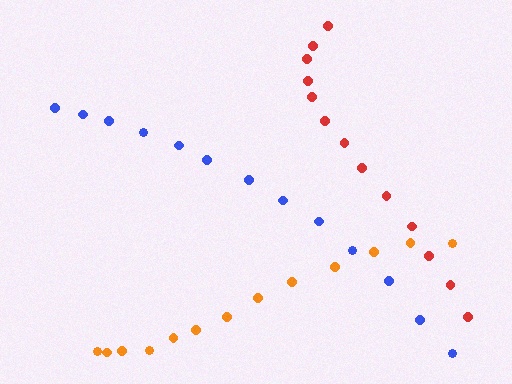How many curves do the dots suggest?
There are 3 distinct paths.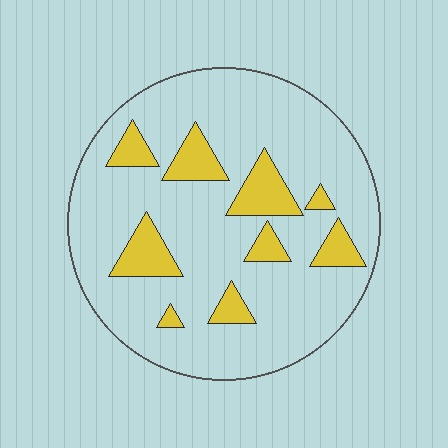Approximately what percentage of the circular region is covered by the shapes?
Approximately 15%.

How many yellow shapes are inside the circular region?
9.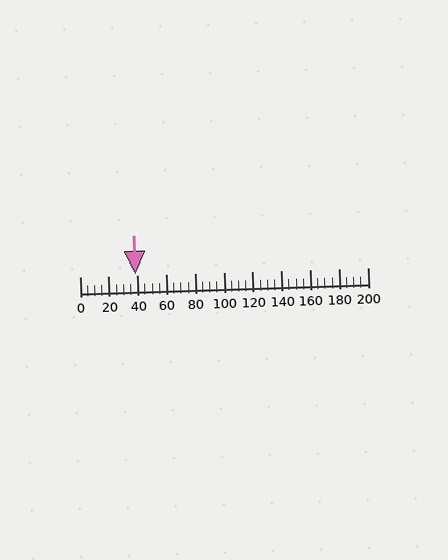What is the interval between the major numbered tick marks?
The major tick marks are spaced 20 units apart.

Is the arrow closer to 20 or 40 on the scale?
The arrow is closer to 40.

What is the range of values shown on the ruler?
The ruler shows values from 0 to 200.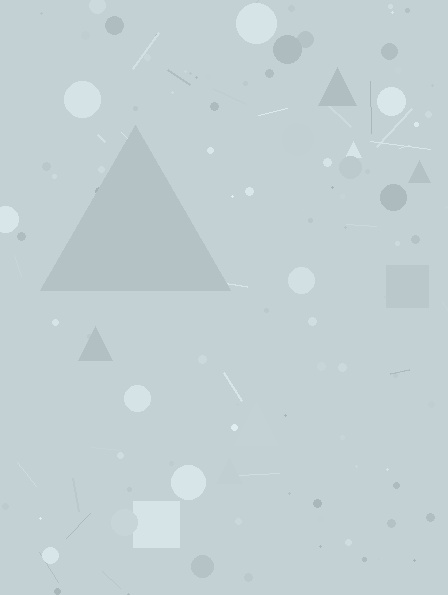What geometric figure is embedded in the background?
A triangle is embedded in the background.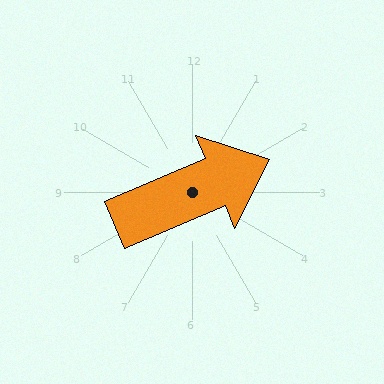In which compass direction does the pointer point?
Northeast.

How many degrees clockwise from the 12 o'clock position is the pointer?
Approximately 67 degrees.